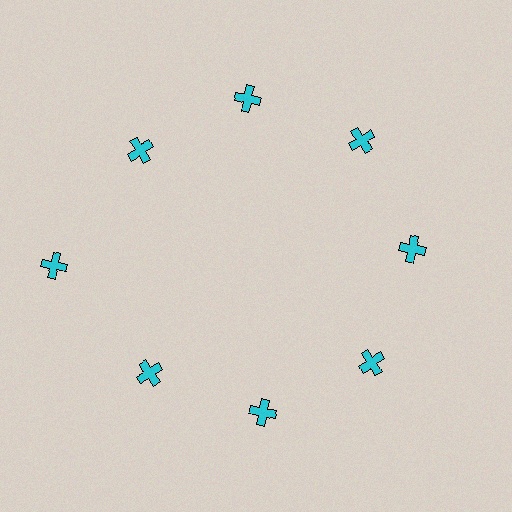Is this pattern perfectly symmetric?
No. The 8 cyan crosses are arranged in a ring, but one element near the 9 o'clock position is pushed outward from the center, breaking the 8-fold rotational symmetry.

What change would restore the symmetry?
The symmetry would be restored by moving it inward, back onto the ring so that all 8 crosses sit at equal angles and equal distance from the center.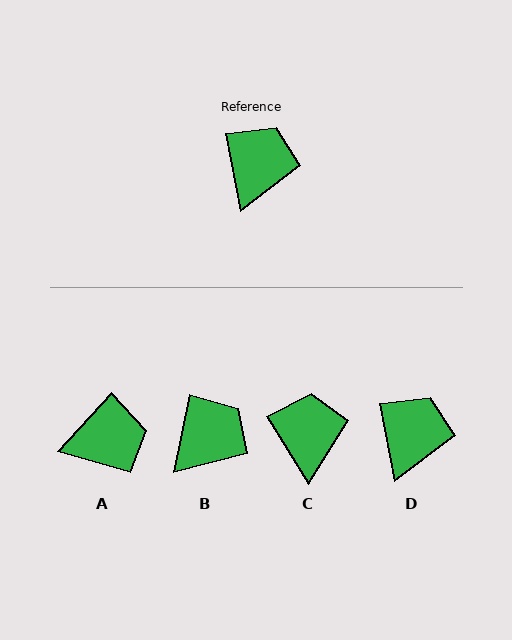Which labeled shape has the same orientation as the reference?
D.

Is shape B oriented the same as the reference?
No, it is off by about 22 degrees.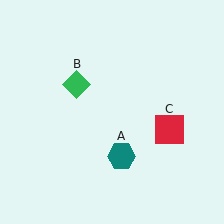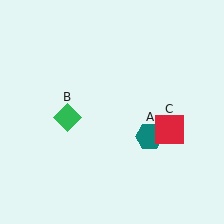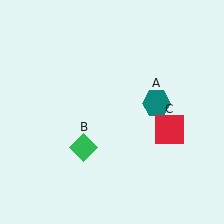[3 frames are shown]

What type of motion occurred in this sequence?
The teal hexagon (object A), green diamond (object B) rotated counterclockwise around the center of the scene.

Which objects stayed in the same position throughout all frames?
Red square (object C) remained stationary.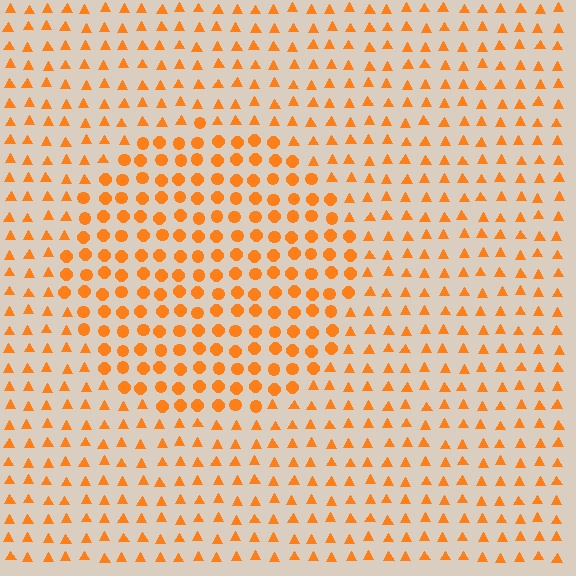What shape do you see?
I see a circle.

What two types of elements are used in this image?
The image uses circles inside the circle region and triangles outside it.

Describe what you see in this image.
The image is filled with small orange elements arranged in a uniform grid. A circle-shaped region contains circles, while the surrounding area contains triangles. The boundary is defined purely by the change in element shape.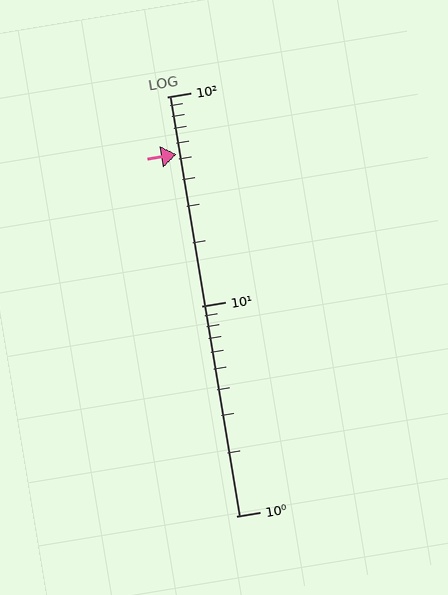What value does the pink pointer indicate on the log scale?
The pointer indicates approximately 53.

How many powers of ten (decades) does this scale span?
The scale spans 2 decades, from 1 to 100.